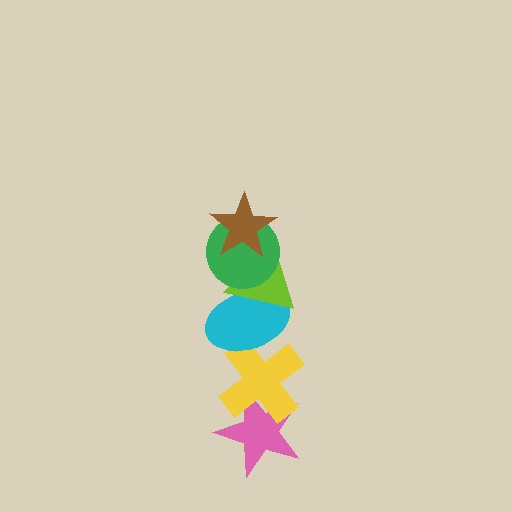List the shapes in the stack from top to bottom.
From top to bottom: the brown star, the green circle, the lime triangle, the cyan ellipse, the yellow cross, the pink star.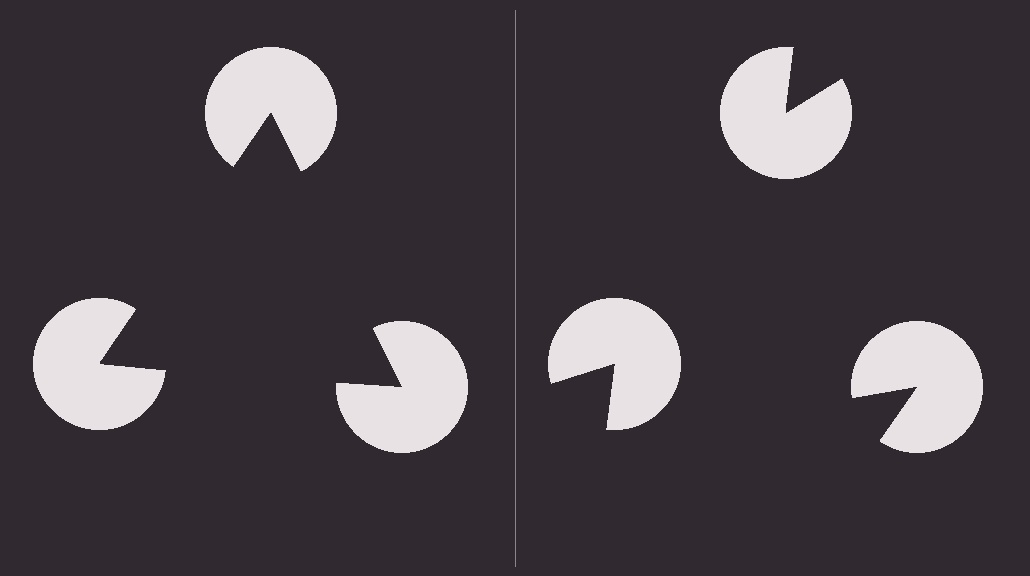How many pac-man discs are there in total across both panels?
6 — 3 on each side.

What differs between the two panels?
The pac-man discs are positioned identically on both sides; only the wedge orientations differ. On the left they align to a triangle; on the right they are misaligned.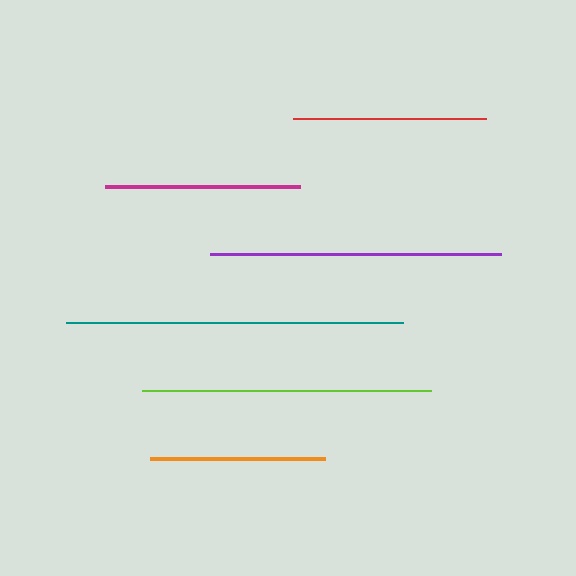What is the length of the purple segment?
The purple segment is approximately 291 pixels long.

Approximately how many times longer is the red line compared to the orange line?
The red line is approximately 1.1 times the length of the orange line.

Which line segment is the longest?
The teal line is the longest at approximately 338 pixels.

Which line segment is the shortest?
The orange line is the shortest at approximately 174 pixels.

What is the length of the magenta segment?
The magenta segment is approximately 195 pixels long.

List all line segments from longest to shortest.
From longest to shortest: teal, purple, lime, magenta, red, orange.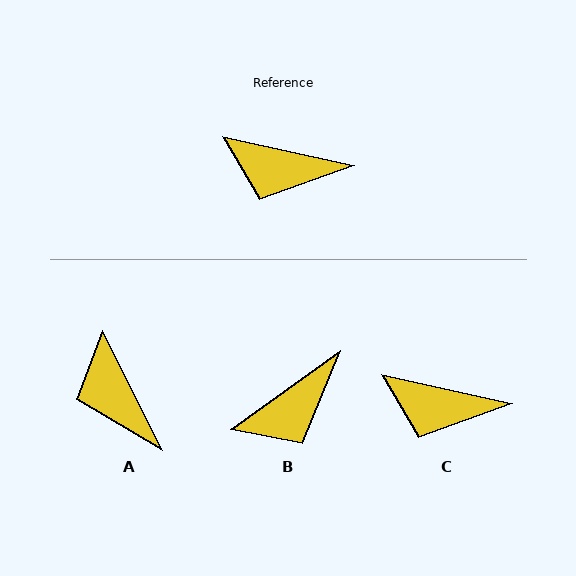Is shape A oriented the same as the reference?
No, it is off by about 51 degrees.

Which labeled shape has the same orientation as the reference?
C.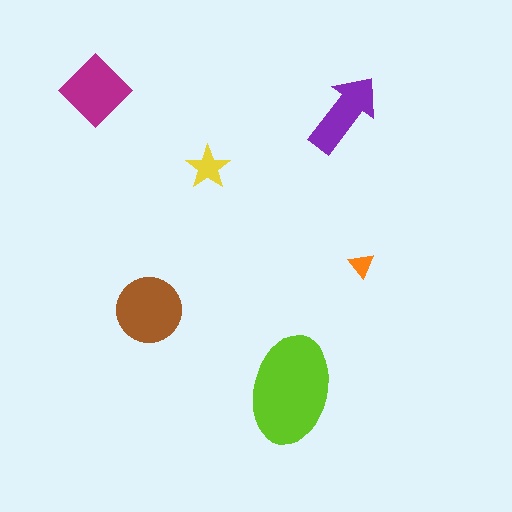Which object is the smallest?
The orange triangle.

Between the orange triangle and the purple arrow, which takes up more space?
The purple arrow.